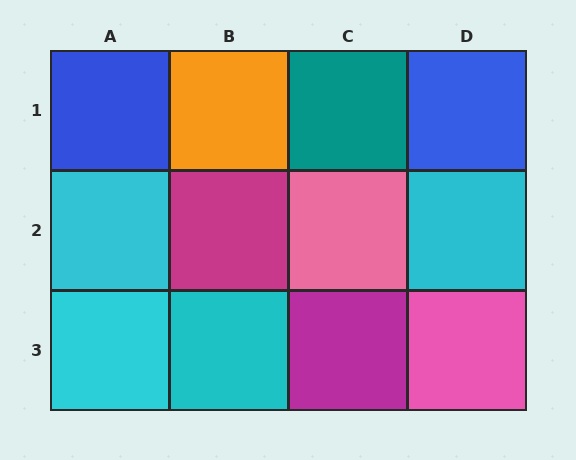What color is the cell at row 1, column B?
Orange.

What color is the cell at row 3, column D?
Pink.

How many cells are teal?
1 cell is teal.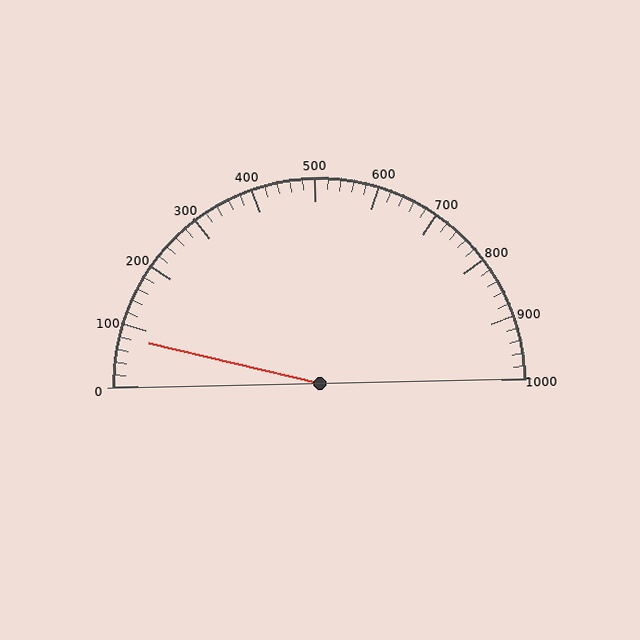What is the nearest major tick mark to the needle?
The nearest major tick mark is 100.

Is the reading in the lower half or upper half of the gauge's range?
The reading is in the lower half of the range (0 to 1000).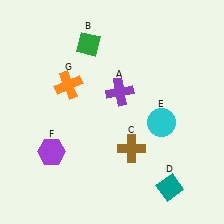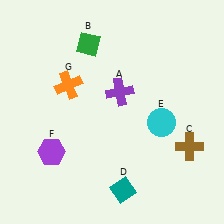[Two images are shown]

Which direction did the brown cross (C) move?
The brown cross (C) moved right.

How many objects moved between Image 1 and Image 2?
2 objects moved between the two images.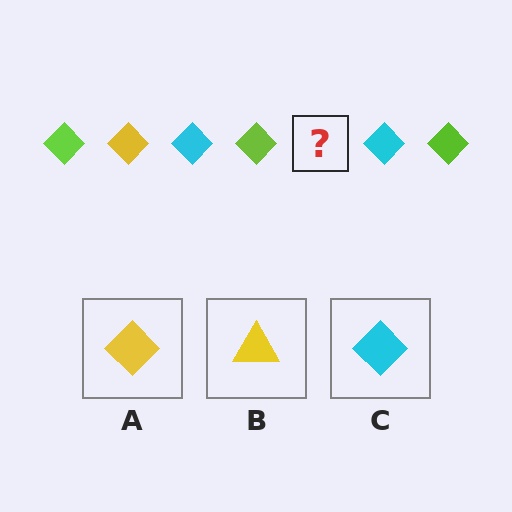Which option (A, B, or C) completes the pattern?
A.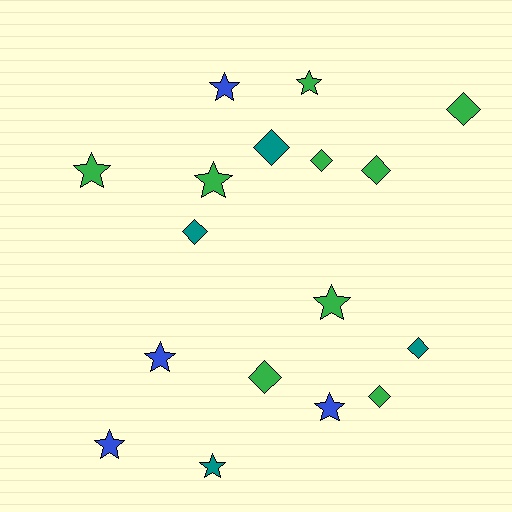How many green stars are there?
There are 4 green stars.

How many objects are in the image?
There are 17 objects.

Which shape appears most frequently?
Star, with 9 objects.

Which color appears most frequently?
Green, with 9 objects.